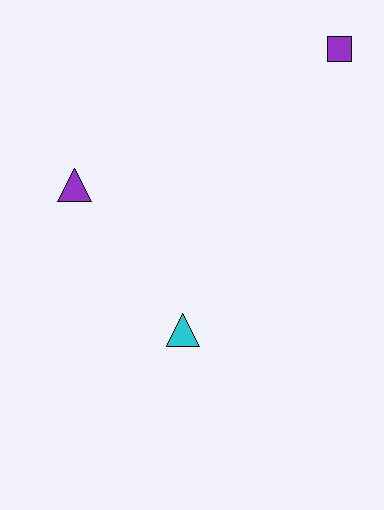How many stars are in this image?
There are no stars.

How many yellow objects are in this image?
There are no yellow objects.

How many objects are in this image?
There are 3 objects.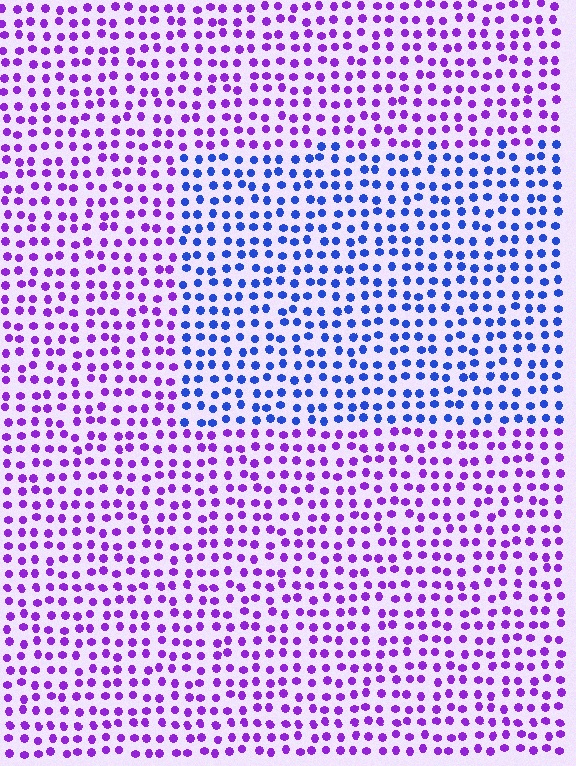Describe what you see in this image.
The image is filled with small purple elements in a uniform arrangement. A rectangle-shaped region is visible where the elements are tinted to a slightly different hue, forming a subtle color boundary.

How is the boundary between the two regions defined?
The boundary is defined purely by a slight shift in hue (about 51 degrees). Spacing, size, and orientation are identical on both sides.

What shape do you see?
I see a rectangle.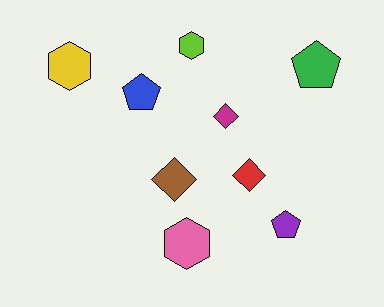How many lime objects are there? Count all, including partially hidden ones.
There is 1 lime object.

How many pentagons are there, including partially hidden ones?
There are 3 pentagons.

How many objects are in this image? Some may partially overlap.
There are 9 objects.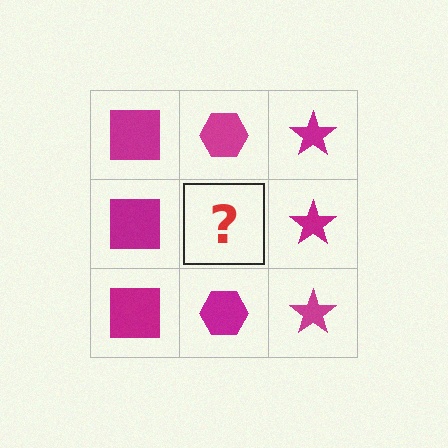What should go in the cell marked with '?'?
The missing cell should contain a magenta hexagon.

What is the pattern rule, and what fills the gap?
The rule is that each column has a consistent shape. The gap should be filled with a magenta hexagon.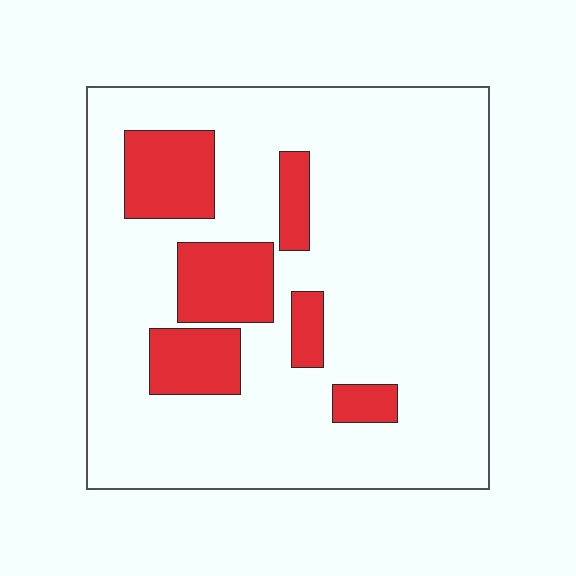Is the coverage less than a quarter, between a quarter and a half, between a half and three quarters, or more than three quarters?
Less than a quarter.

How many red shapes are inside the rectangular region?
6.